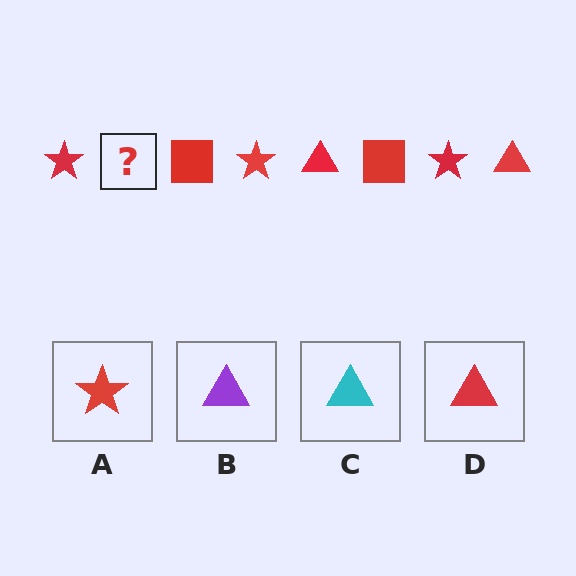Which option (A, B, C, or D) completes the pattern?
D.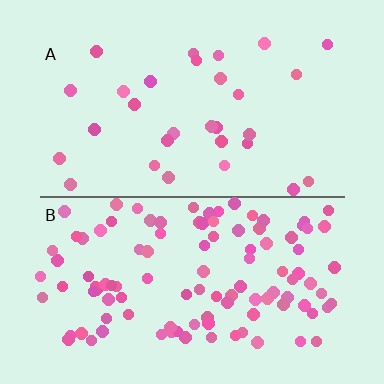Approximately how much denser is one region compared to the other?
Approximately 3.5× — region B over region A.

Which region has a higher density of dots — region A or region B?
B (the bottom).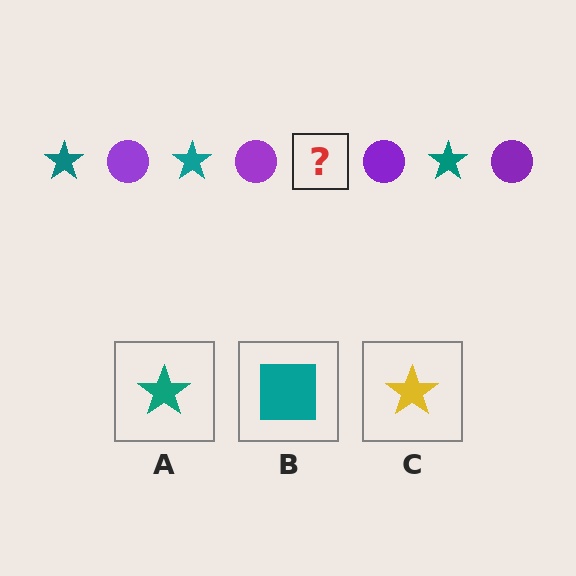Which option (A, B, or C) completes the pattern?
A.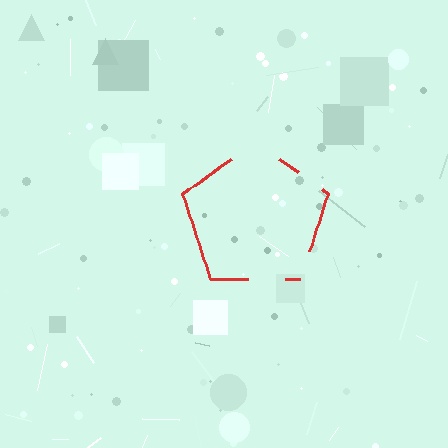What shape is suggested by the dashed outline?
The dashed outline suggests a pentagon.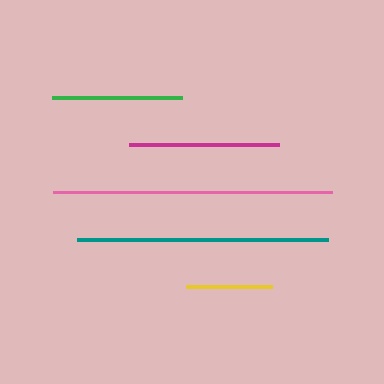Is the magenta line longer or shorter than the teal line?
The teal line is longer than the magenta line.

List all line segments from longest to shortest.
From longest to shortest: pink, teal, magenta, green, yellow.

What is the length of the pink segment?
The pink segment is approximately 279 pixels long.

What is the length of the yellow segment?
The yellow segment is approximately 86 pixels long.